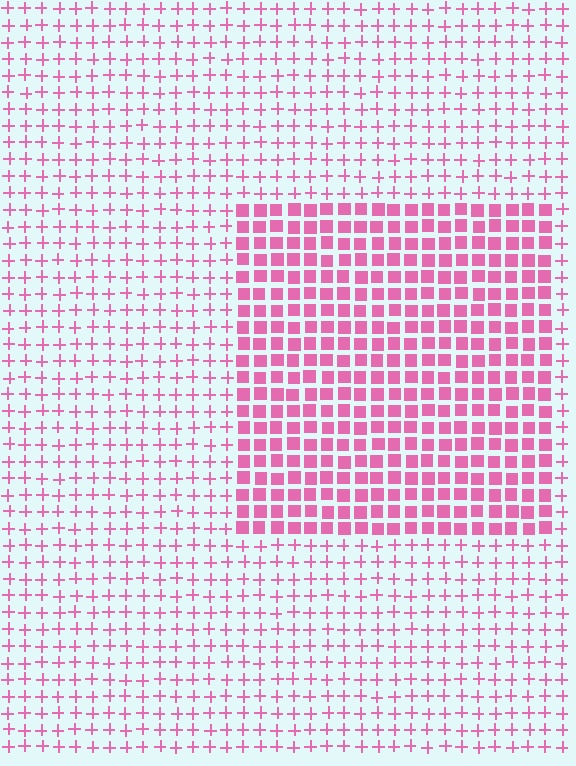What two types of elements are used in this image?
The image uses squares inside the rectangle region and plus signs outside it.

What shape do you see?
I see a rectangle.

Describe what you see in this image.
The image is filled with small pink elements arranged in a uniform grid. A rectangle-shaped region contains squares, while the surrounding area contains plus signs. The boundary is defined purely by the change in element shape.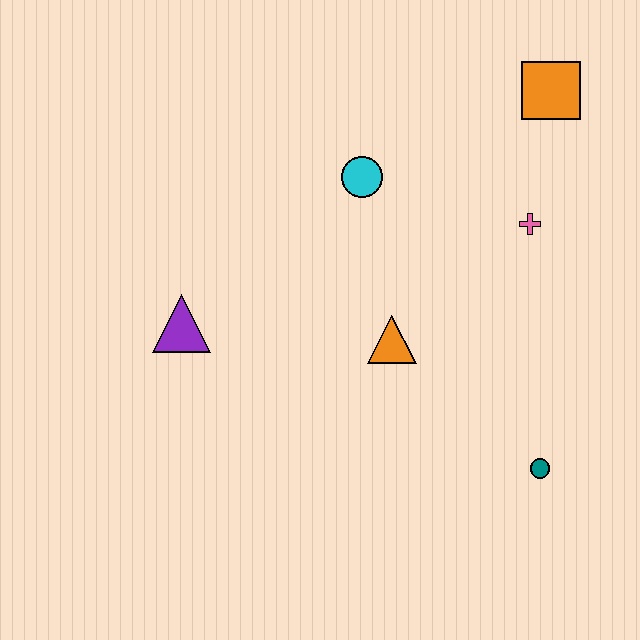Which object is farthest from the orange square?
The purple triangle is farthest from the orange square.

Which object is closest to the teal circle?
The orange triangle is closest to the teal circle.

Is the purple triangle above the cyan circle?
No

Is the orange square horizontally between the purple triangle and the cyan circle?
No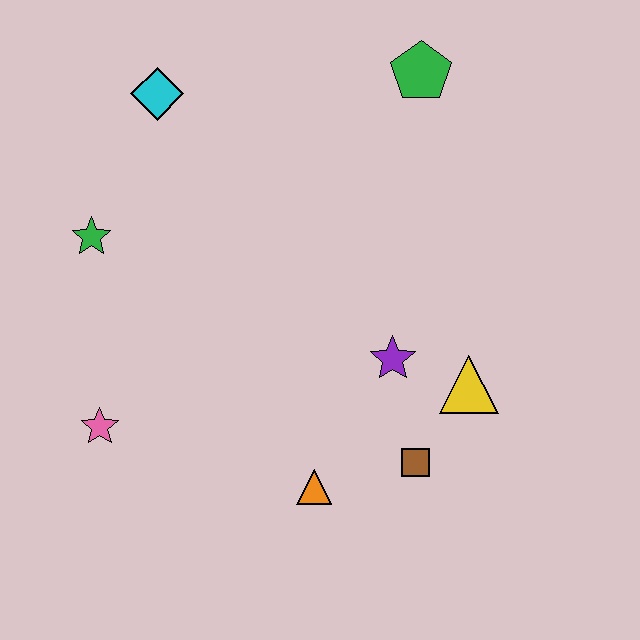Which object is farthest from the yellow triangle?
The cyan diamond is farthest from the yellow triangle.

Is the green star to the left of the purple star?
Yes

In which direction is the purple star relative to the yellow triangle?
The purple star is to the left of the yellow triangle.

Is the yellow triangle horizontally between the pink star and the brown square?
No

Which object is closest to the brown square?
The yellow triangle is closest to the brown square.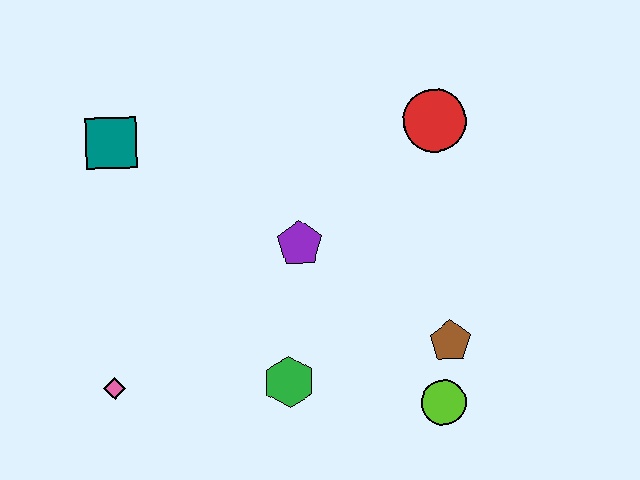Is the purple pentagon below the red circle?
Yes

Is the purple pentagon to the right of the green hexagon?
Yes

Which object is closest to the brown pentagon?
The lime circle is closest to the brown pentagon.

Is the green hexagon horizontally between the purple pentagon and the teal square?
Yes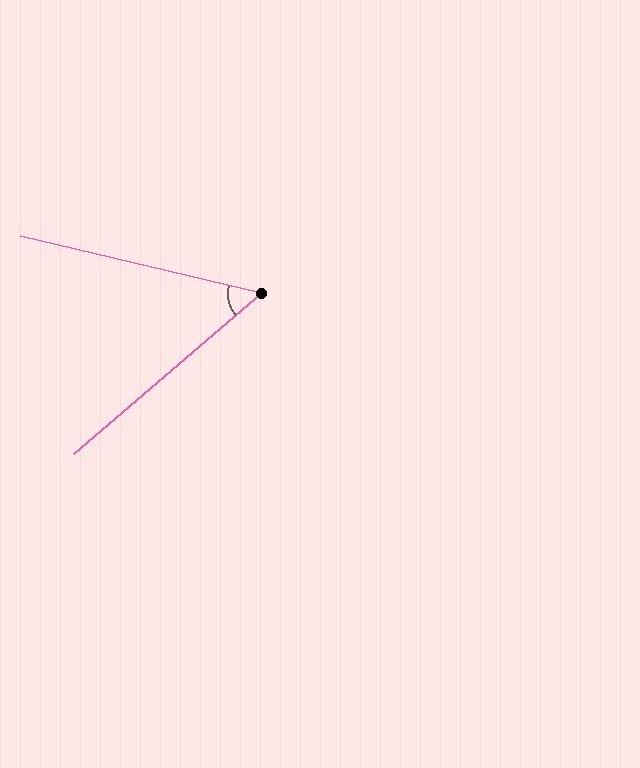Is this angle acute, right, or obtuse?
It is acute.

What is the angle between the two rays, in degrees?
Approximately 54 degrees.